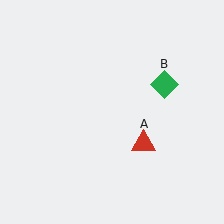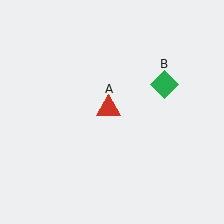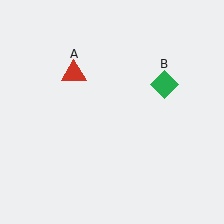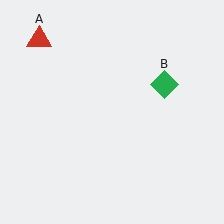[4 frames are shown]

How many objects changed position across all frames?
1 object changed position: red triangle (object A).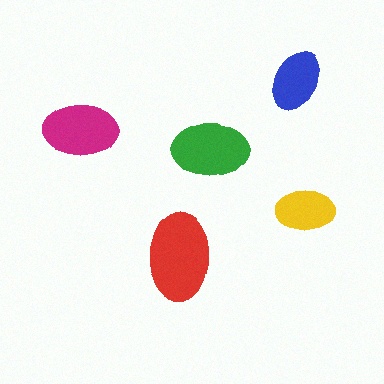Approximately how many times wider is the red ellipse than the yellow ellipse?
About 1.5 times wider.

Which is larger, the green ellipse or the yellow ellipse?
The green one.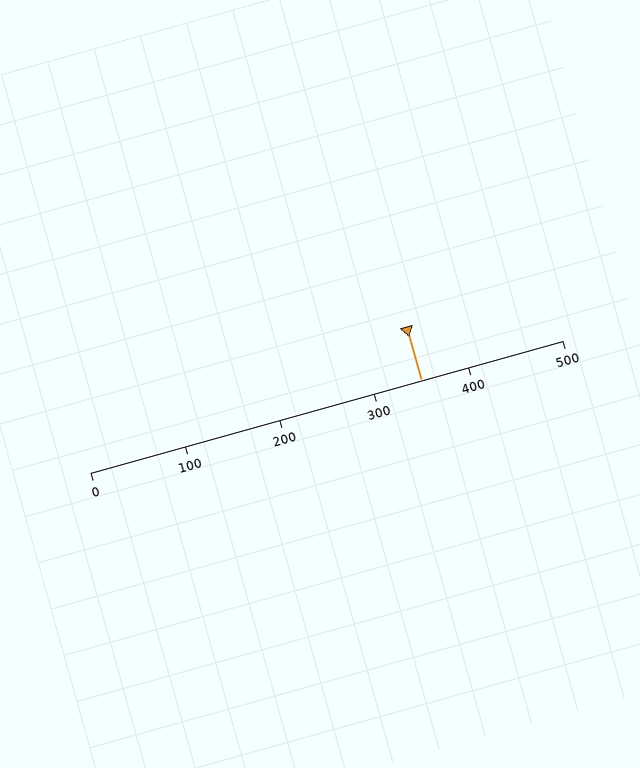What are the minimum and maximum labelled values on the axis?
The axis runs from 0 to 500.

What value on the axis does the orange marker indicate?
The marker indicates approximately 350.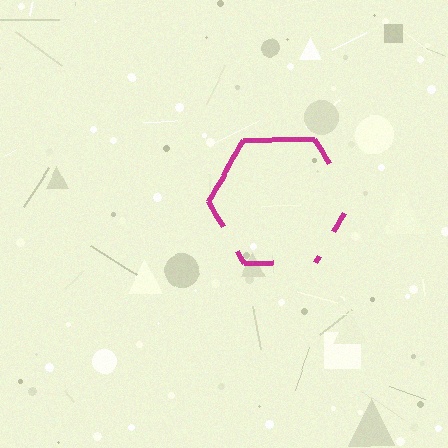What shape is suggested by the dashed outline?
The dashed outline suggests a hexagon.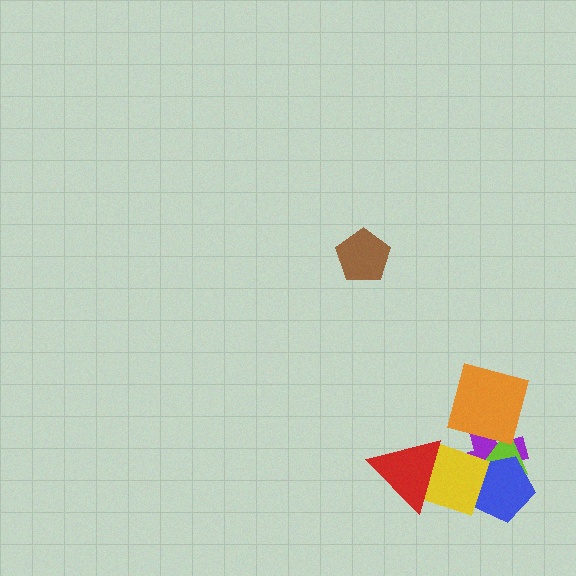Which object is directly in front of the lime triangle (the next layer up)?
The blue pentagon is directly in front of the lime triangle.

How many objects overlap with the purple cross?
4 objects overlap with the purple cross.